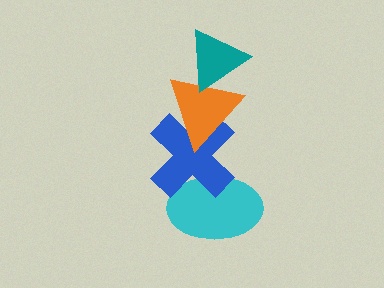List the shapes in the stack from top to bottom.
From top to bottom: the teal triangle, the orange triangle, the blue cross, the cyan ellipse.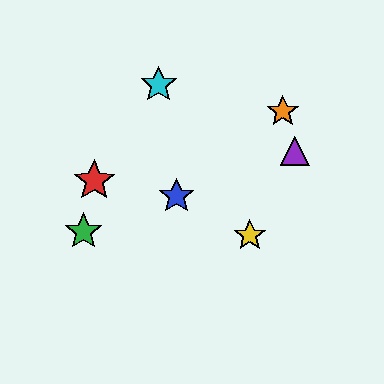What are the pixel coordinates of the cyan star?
The cyan star is at (159, 85).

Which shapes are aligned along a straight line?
The blue star, the green star, the purple triangle are aligned along a straight line.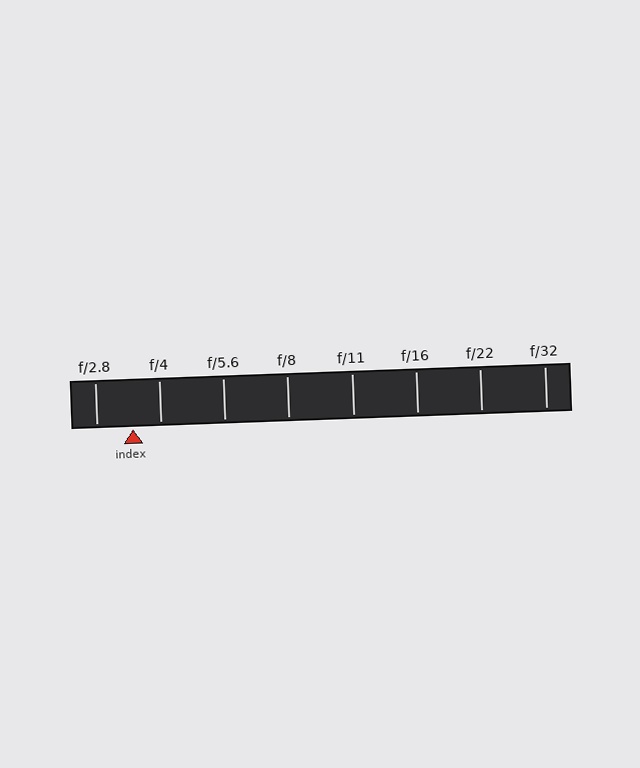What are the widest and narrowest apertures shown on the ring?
The widest aperture shown is f/2.8 and the narrowest is f/32.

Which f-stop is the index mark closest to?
The index mark is closest to f/4.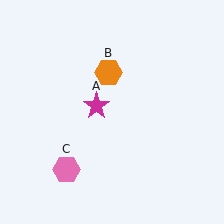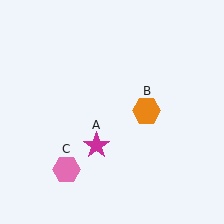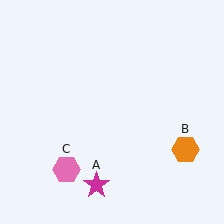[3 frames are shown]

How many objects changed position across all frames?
2 objects changed position: magenta star (object A), orange hexagon (object B).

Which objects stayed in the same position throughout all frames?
Pink hexagon (object C) remained stationary.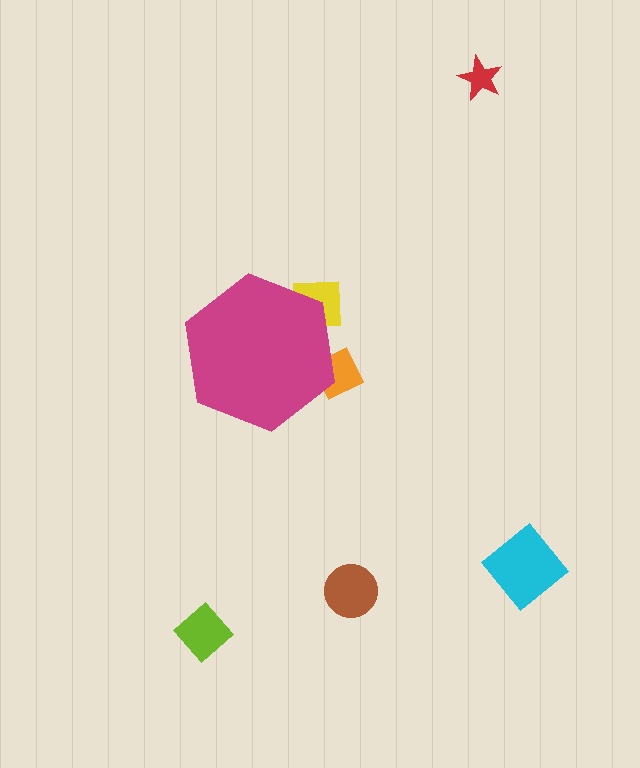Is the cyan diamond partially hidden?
No, the cyan diamond is fully visible.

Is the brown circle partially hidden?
No, the brown circle is fully visible.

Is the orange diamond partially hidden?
Yes, the orange diamond is partially hidden behind the magenta hexagon.